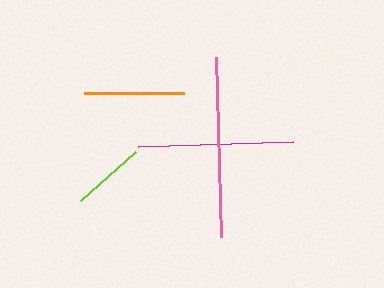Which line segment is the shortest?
The lime line is the shortest at approximately 74 pixels.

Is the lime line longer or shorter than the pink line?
The pink line is longer than the lime line.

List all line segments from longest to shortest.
From longest to shortest: pink, magenta, orange, lime.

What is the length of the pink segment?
The pink segment is approximately 181 pixels long.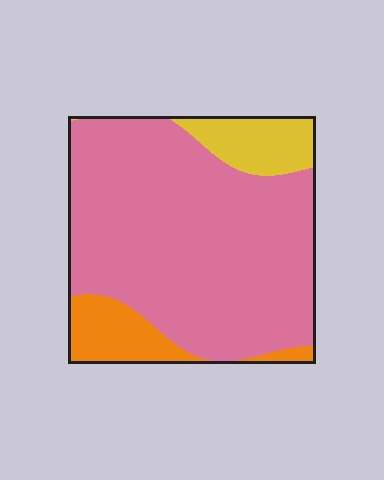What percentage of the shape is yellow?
Yellow takes up less than a quarter of the shape.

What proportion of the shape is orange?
Orange covers around 10% of the shape.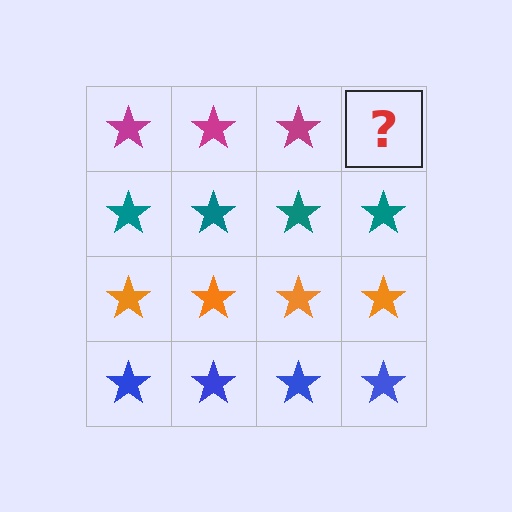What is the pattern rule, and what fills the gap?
The rule is that each row has a consistent color. The gap should be filled with a magenta star.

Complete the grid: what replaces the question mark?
The question mark should be replaced with a magenta star.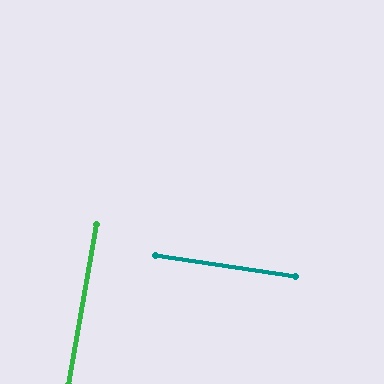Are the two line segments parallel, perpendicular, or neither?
Perpendicular — they meet at approximately 89°.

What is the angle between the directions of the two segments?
Approximately 89 degrees.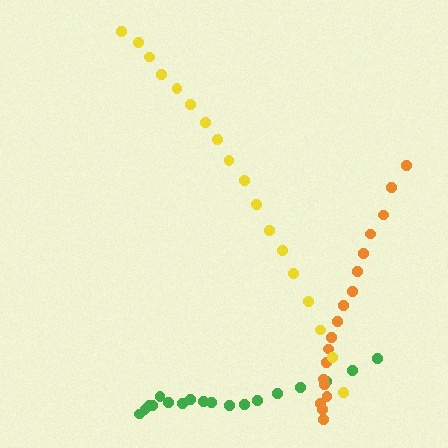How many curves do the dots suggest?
There are 3 distinct paths.